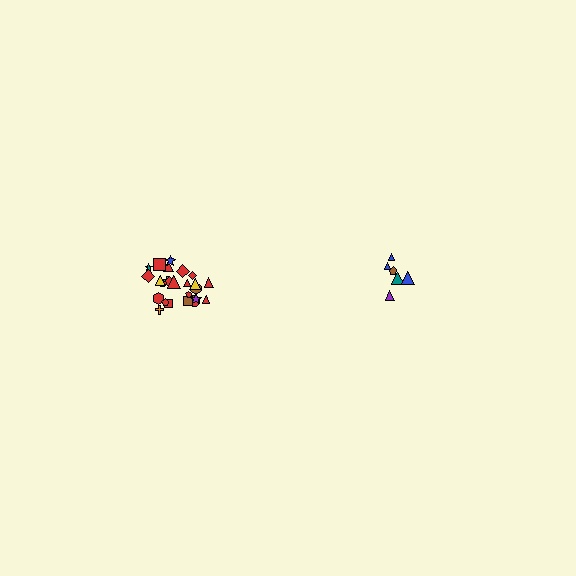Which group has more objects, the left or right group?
The left group.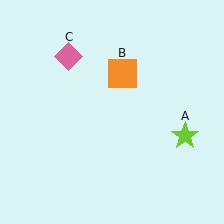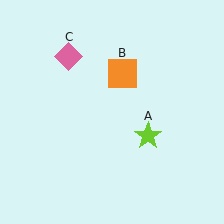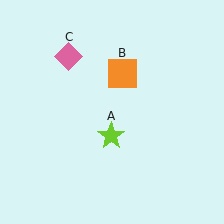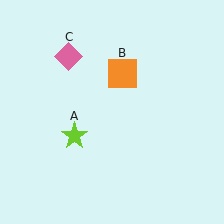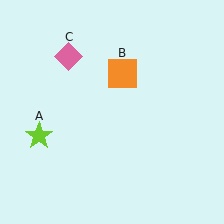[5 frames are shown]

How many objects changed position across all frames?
1 object changed position: lime star (object A).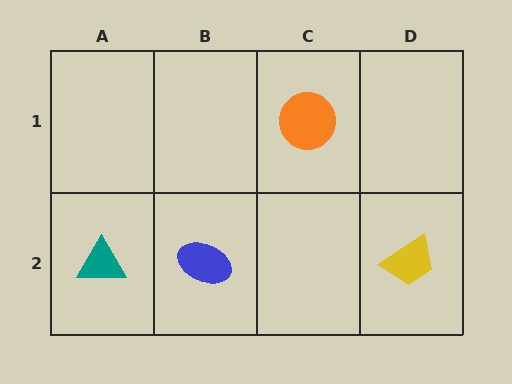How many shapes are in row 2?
3 shapes.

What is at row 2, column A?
A teal triangle.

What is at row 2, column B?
A blue ellipse.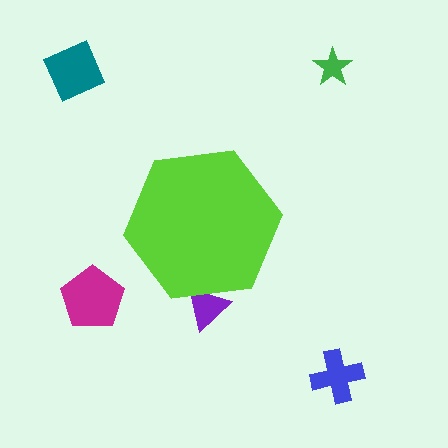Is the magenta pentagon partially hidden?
No, the magenta pentagon is fully visible.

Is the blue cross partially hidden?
No, the blue cross is fully visible.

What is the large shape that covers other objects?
A lime hexagon.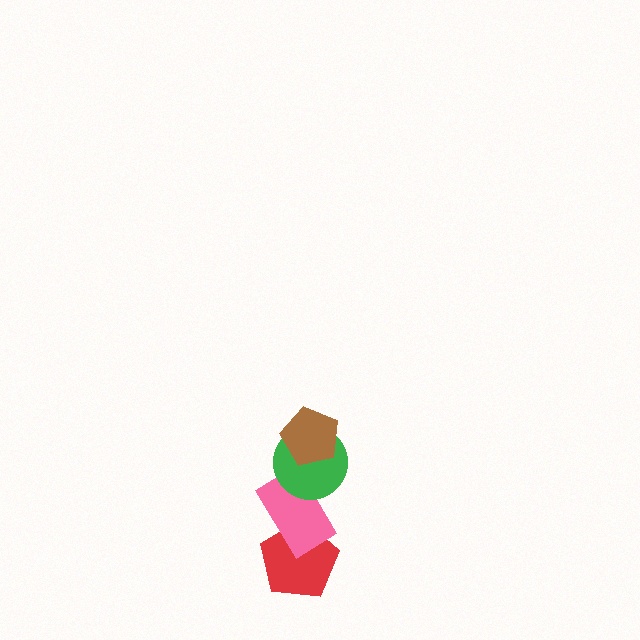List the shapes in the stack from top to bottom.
From top to bottom: the brown pentagon, the green circle, the pink rectangle, the red pentagon.